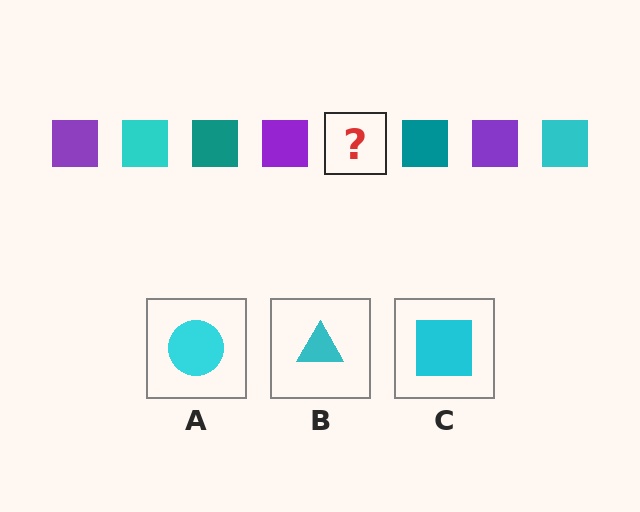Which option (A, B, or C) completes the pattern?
C.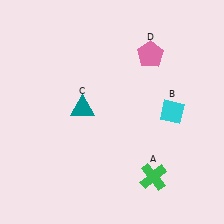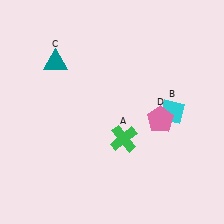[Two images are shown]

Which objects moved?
The objects that moved are: the green cross (A), the teal triangle (C), the pink pentagon (D).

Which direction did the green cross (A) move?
The green cross (A) moved up.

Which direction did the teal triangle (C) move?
The teal triangle (C) moved up.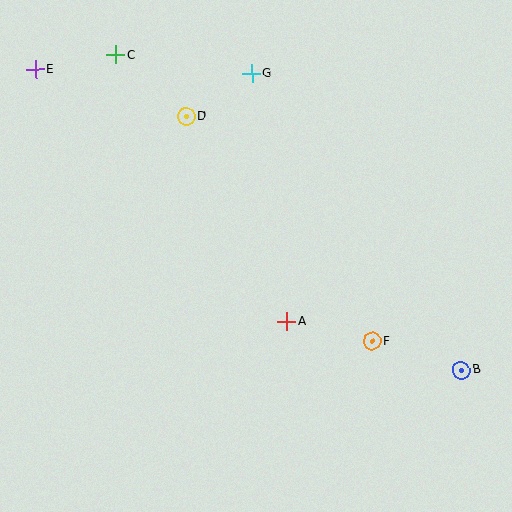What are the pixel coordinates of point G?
Point G is at (252, 73).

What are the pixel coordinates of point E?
Point E is at (36, 69).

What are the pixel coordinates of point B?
Point B is at (461, 370).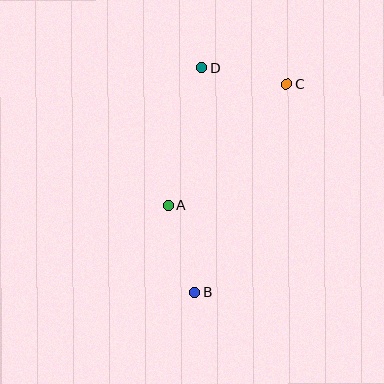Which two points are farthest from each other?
Points B and C are farthest from each other.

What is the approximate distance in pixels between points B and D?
The distance between B and D is approximately 225 pixels.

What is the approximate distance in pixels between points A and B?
The distance between A and B is approximately 91 pixels.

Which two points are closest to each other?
Points C and D are closest to each other.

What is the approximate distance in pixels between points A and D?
The distance between A and D is approximately 142 pixels.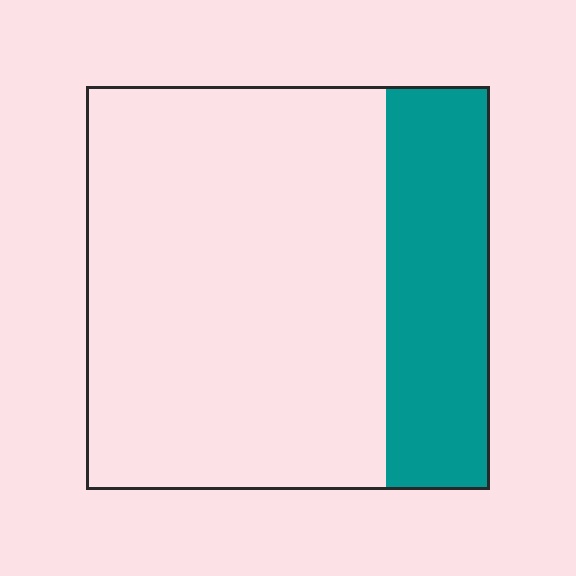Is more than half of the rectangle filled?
No.